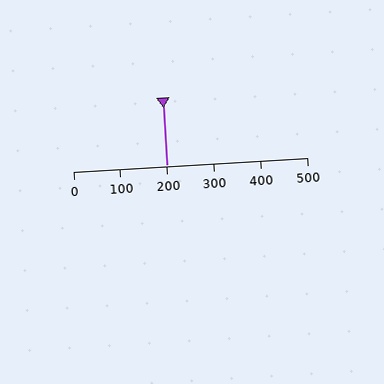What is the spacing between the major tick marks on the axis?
The major ticks are spaced 100 apart.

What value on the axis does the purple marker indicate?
The marker indicates approximately 200.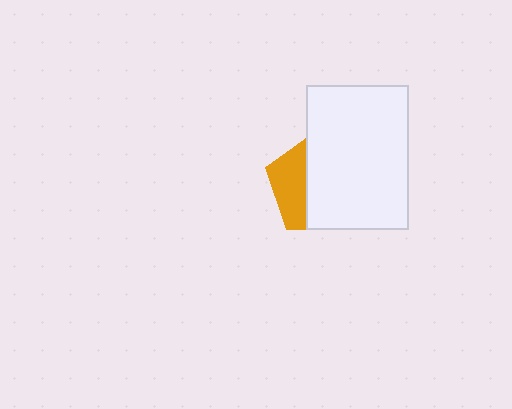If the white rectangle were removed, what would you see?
You would see the complete orange pentagon.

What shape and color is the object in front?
The object in front is a white rectangle.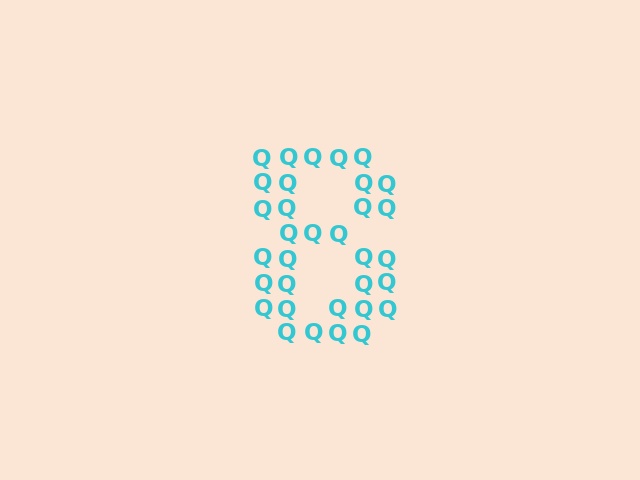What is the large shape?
The large shape is the digit 8.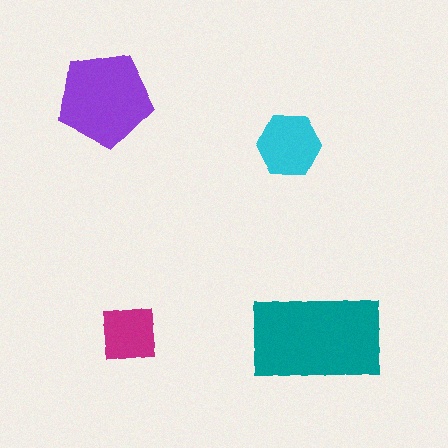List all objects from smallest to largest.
The magenta square, the cyan hexagon, the purple pentagon, the teal rectangle.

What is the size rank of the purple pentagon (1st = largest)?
2nd.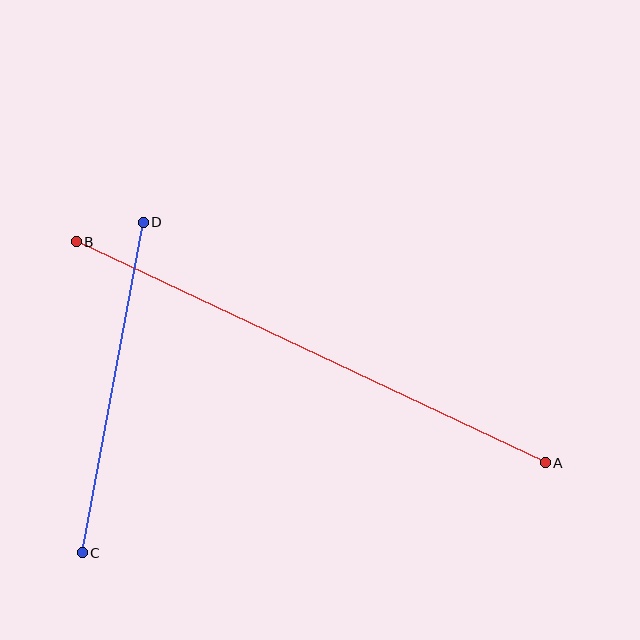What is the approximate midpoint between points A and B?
The midpoint is at approximately (311, 352) pixels.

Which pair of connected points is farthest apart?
Points A and B are farthest apart.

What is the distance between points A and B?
The distance is approximately 518 pixels.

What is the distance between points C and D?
The distance is approximately 336 pixels.